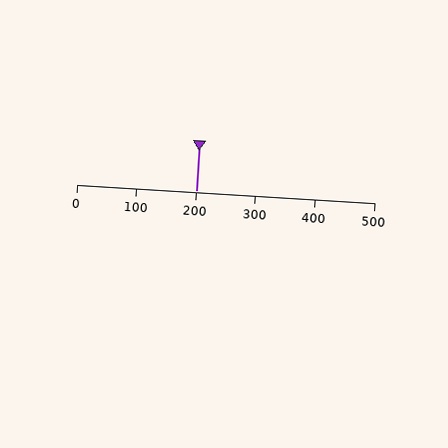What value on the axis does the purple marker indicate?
The marker indicates approximately 200.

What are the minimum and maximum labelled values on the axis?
The axis runs from 0 to 500.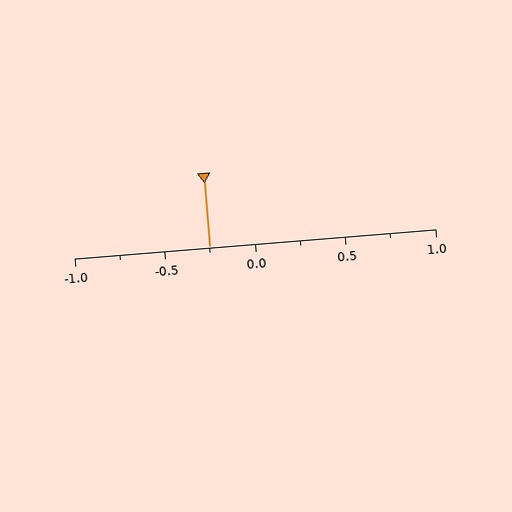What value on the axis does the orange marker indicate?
The marker indicates approximately -0.25.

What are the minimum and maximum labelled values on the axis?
The axis runs from -1.0 to 1.0.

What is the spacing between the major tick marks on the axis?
The major ticks are spaced 0.5 apart.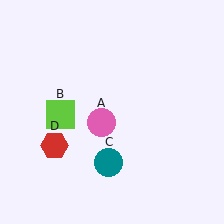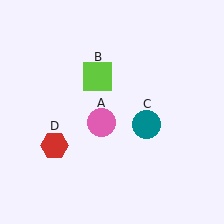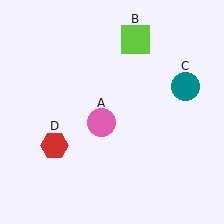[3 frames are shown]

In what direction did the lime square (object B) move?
The lime square (object B) moved up and to the right.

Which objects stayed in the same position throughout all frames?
Pink circle (object A) and red hexagon (object D) remained stationary.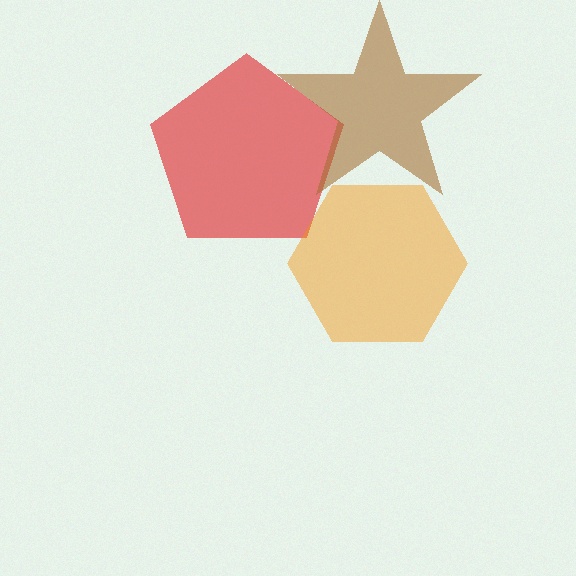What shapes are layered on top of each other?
The layered shapes are: a red pentagon, a brown star, an orange hexagon.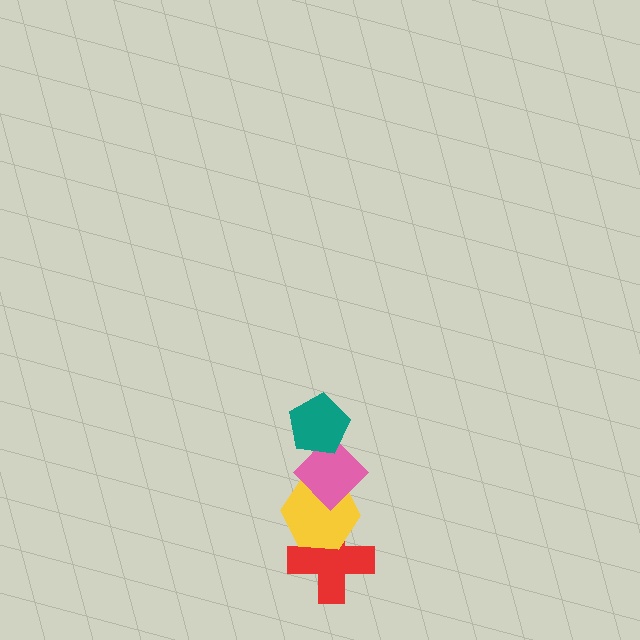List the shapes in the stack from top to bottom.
From top to bottom: the teal pentagon, the pink diamond, the yellow hexagon, the red cross.